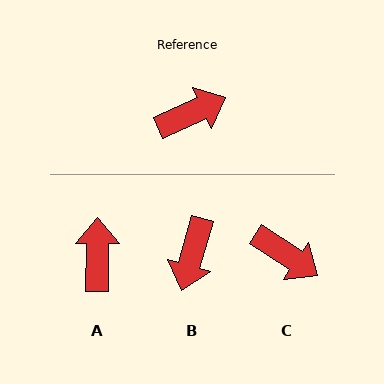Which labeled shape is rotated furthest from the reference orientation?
B, about 131 degrees away.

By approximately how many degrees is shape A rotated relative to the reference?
Approximately 65 degrees counter-clockwise.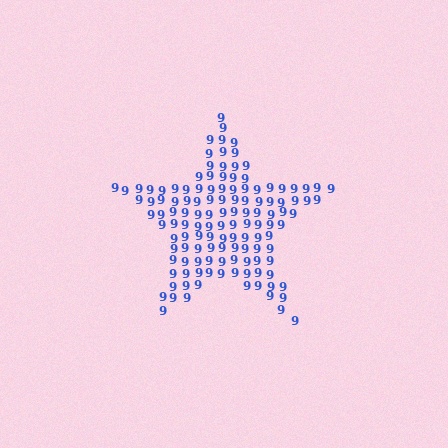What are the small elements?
The small elements are digit 9's.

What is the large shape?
The large shape is a star.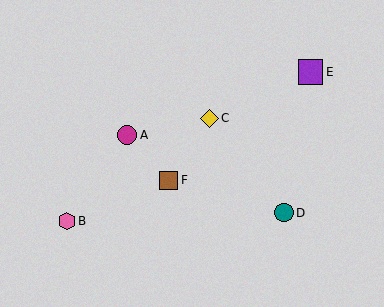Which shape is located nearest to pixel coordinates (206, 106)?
The yellow diamond (labeled C) at (209, 118) is nearest to that location.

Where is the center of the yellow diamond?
The center of the yellow diamond is at (209, 118).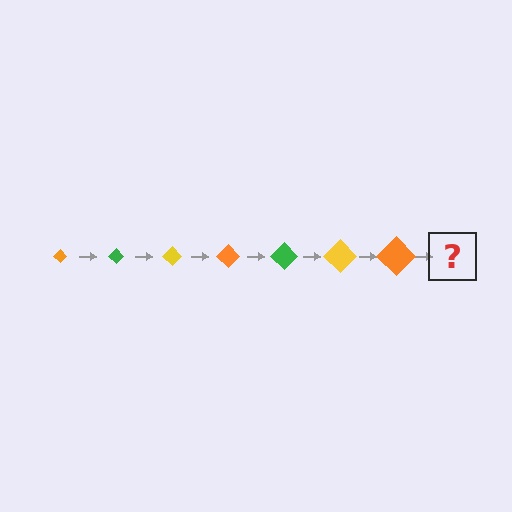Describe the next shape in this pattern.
It should be a green diamond, larger than the previous one.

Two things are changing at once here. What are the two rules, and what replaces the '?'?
The two rules are that the diamond grows larger each step and the color cycles through orange, green, and yellow. The '?' should be a green diamond, larger than the previous one.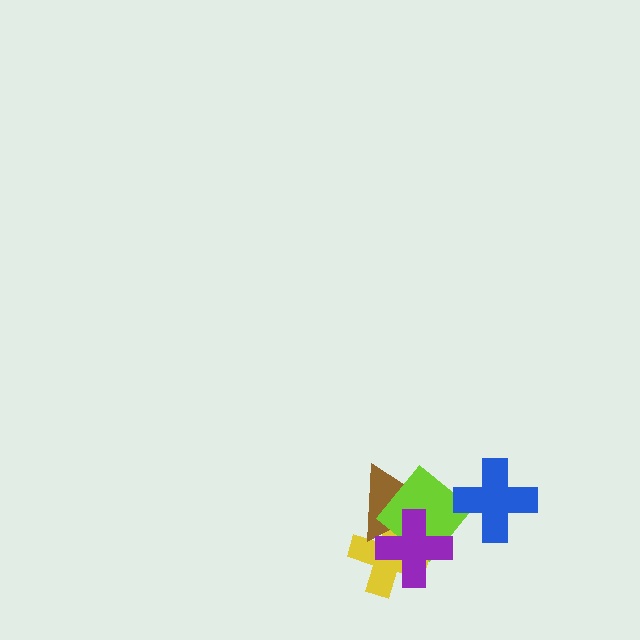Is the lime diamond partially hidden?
Yes, it is partially covered by another shape.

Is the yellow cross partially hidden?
Yes, it is partially covered by another shape.